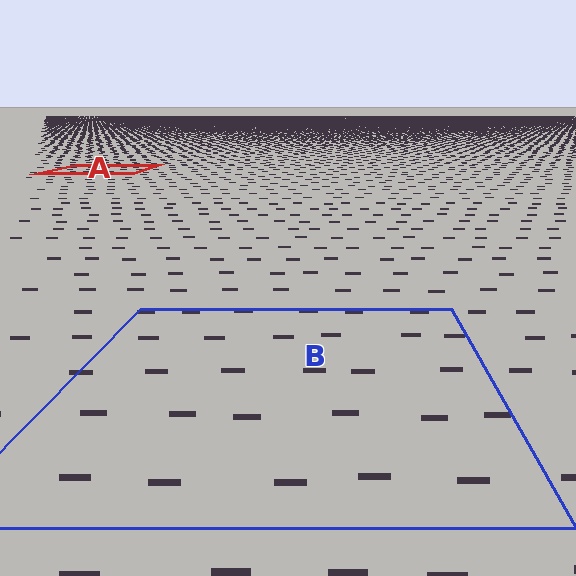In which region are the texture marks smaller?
The texture marks are smaller in region A, because it is farther away.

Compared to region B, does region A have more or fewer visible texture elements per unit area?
Region A has more texture elements per unit area — they are packed more densely because it is farther away.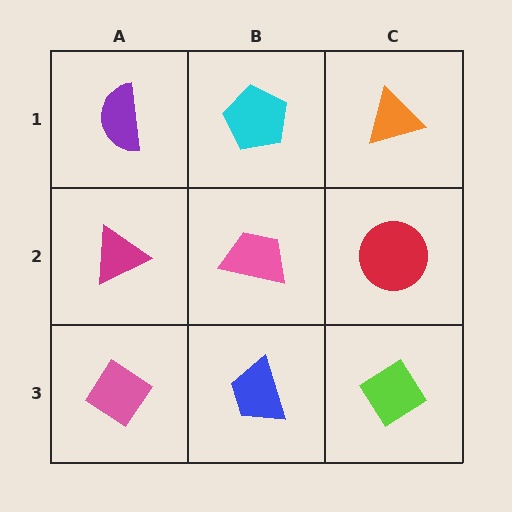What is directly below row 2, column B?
A blue trapezoid.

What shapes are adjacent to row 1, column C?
A red circle (row 2, column C), a cyan pentagon (row 1, column B).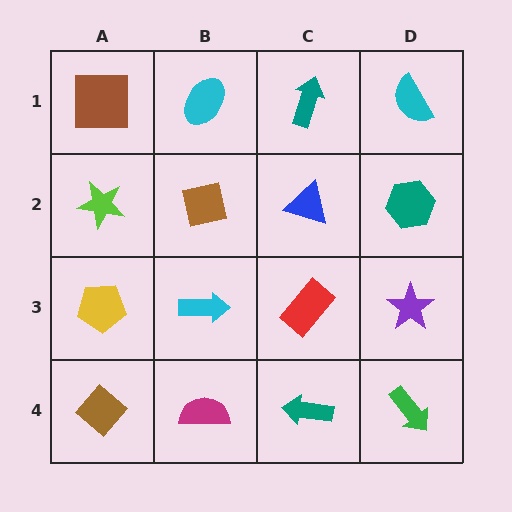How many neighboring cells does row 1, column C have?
3.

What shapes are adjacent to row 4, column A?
A yellow pentagon (row 3, column A), a magenta semicircle (row 4, column B).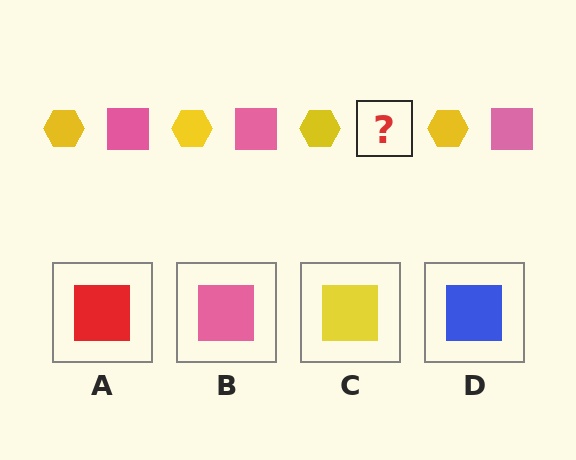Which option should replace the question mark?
Option B.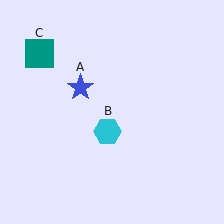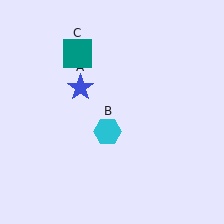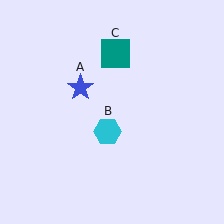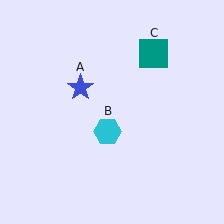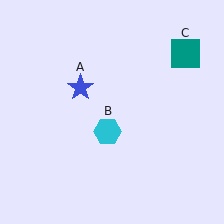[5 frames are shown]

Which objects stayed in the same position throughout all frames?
Blue star (object A) and cyan hexagon (object B) remained stationary.